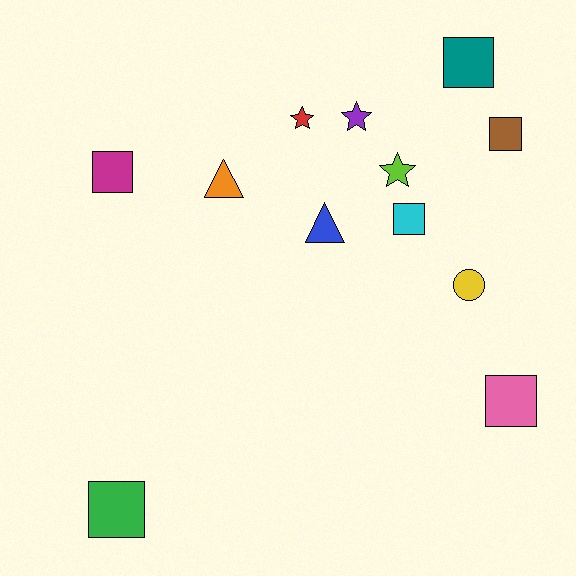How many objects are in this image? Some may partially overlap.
There are 12 objects.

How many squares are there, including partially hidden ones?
There are 6 squares.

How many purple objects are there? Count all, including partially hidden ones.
There is 1 purple object.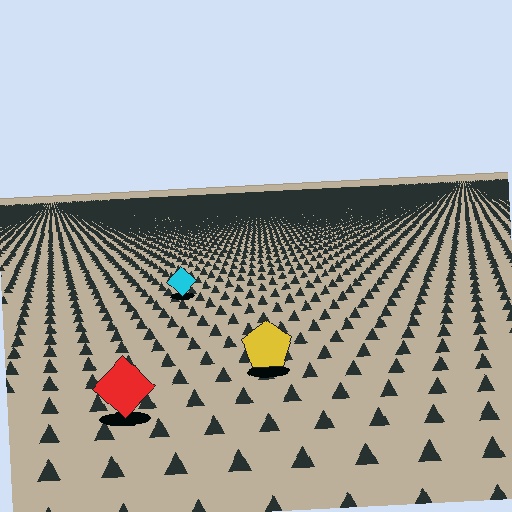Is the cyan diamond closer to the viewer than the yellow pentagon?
No. The yellow pentagon is closer — you can tell from the texture gradient: the ground texture is coarser near it.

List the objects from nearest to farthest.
From nearest to farthest: the red diamond, the yellow pentagon, the cyan diamond.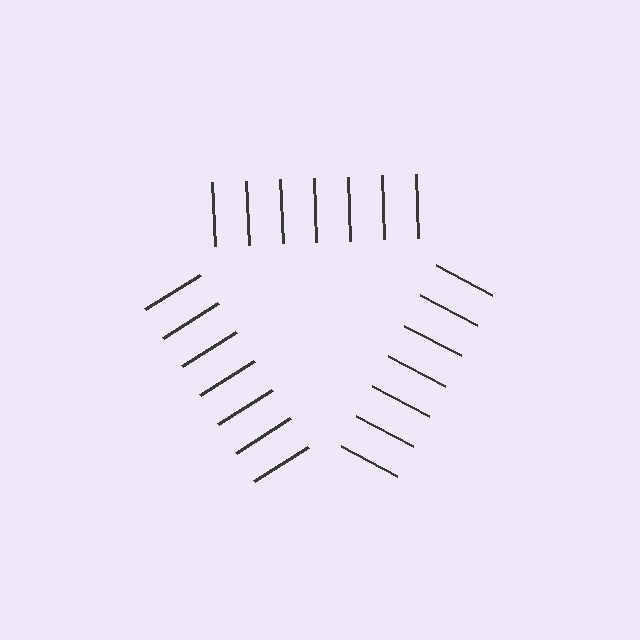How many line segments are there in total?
21 — 7 along each of the 3 edges.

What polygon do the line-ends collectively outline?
An illusory triangle — the line segments terminate on its edges but no continuous stroke is drawn.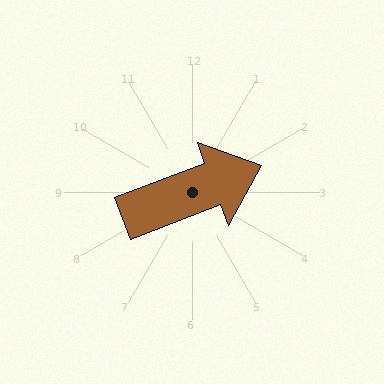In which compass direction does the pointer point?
East.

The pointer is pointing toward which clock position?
Roughly 2 o'clock.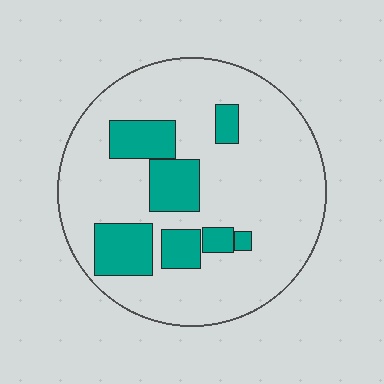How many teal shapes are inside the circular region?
7.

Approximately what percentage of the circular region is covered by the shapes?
Approximately 20%.